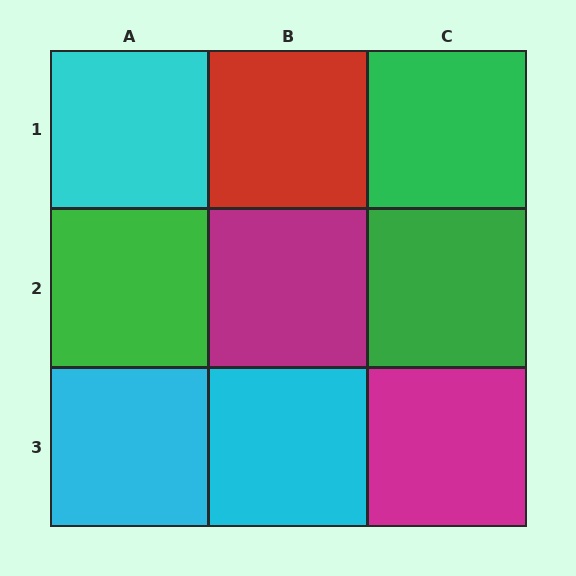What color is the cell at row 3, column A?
Cyan.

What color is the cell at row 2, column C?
Green.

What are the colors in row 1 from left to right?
Cyan, red, green.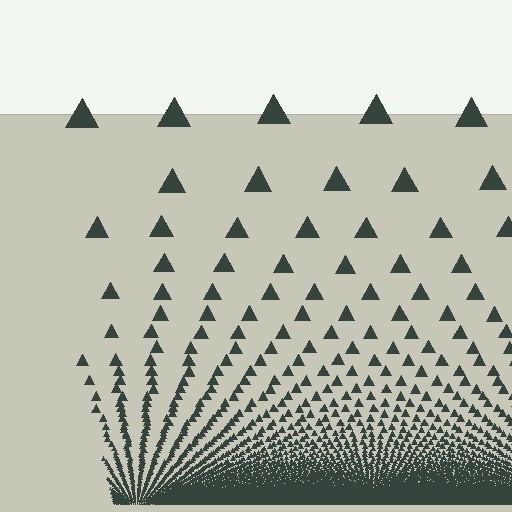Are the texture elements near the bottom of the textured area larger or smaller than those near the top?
Smaller. The gradient is inverted — elements near the bottom are smaller and denser.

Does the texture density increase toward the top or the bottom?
Density increases toward the bottom.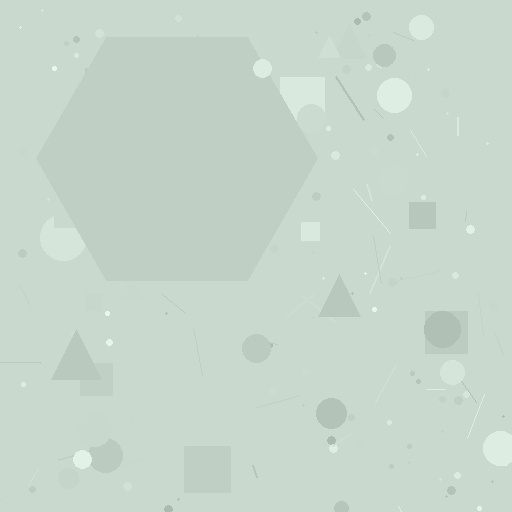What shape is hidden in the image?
A hexagon is hidden in the image.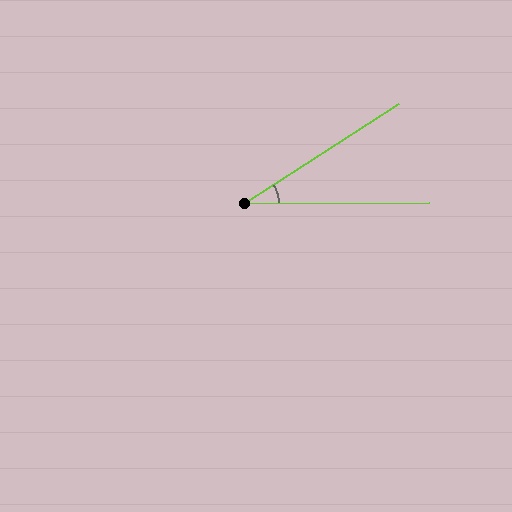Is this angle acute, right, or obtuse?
It is acute.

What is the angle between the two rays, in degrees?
Approximately 33 degrees.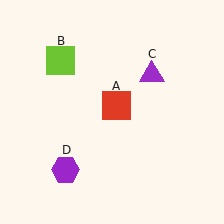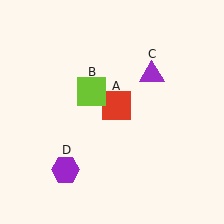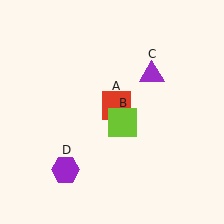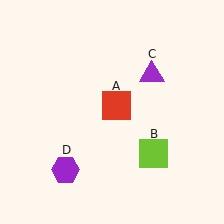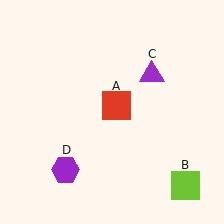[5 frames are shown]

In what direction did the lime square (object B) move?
The lime square (object B) moved down and to the right.